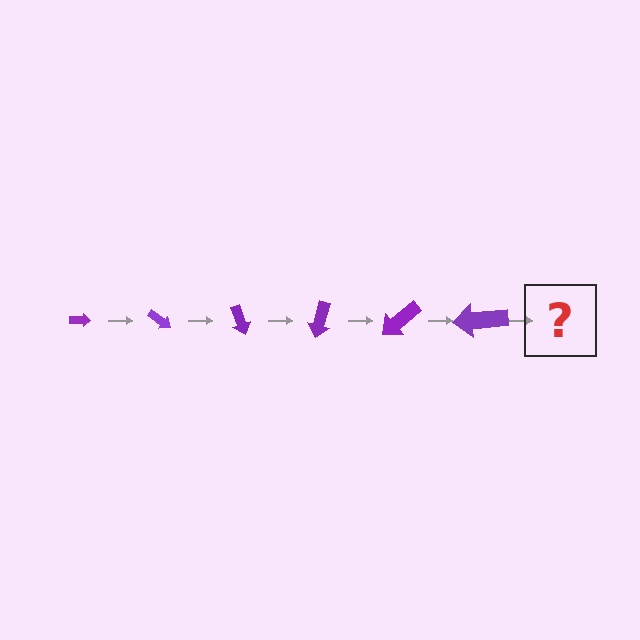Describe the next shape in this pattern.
It should be an arrow, larger than the previous one and rotated 210 degrees from the start.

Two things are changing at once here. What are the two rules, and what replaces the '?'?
The two rules are that the arrow grows larger each step and it rotates 35 degrees each step. The '?' should be an arrow, larger than the previous one and rotated 210 degrees from the start.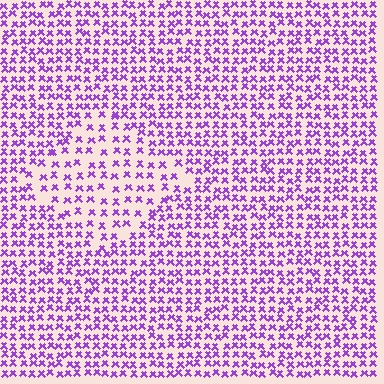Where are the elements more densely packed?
The elements are more densely packed outside the diamond boundary.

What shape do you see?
I see a diamond.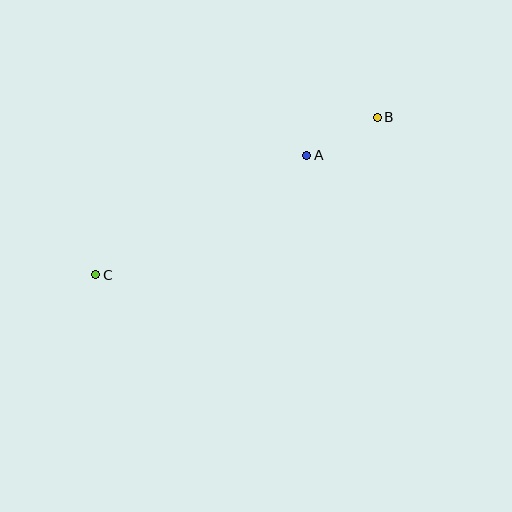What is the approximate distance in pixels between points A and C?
The distance between A and C is approximately 243 pixels.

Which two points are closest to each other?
Points A and B are closest to each other.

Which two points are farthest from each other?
Points B and C are farthest from each other.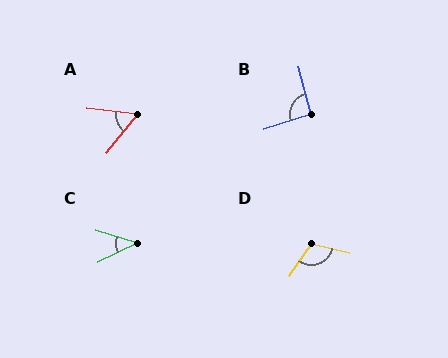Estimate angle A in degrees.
Approximately 58 degrees.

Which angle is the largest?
D, at approximately 112 degrees.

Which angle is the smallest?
C, at approximately 42 degrees.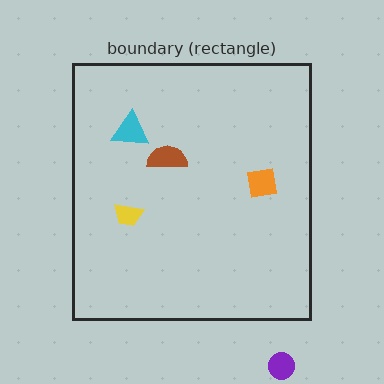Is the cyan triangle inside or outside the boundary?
Inside.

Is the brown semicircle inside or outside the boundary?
Inside.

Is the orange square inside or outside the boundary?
Inside.